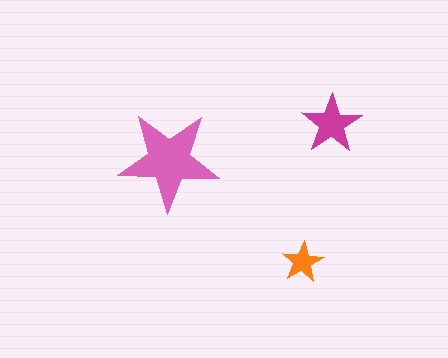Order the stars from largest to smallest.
the pink one, the magenta one, the orange one.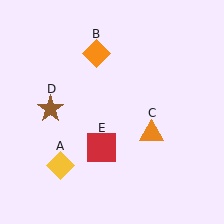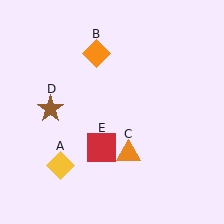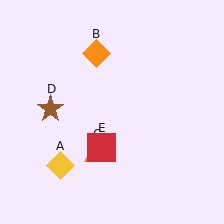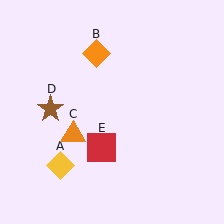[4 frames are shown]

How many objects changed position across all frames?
1 object changed position: orange triangle (object C).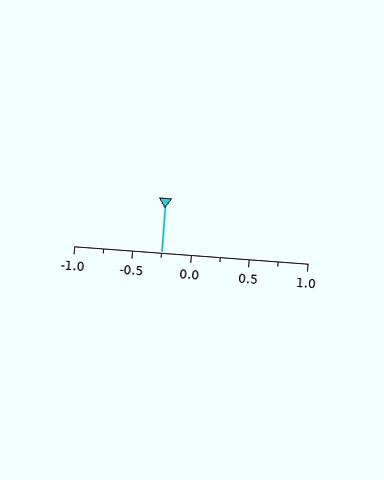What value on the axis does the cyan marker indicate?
The marker indicates approximately -0.25.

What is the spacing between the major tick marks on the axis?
The major ticks are spaced 0.5 apart.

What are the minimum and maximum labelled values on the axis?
The axis runs from -1.0 to 1.0.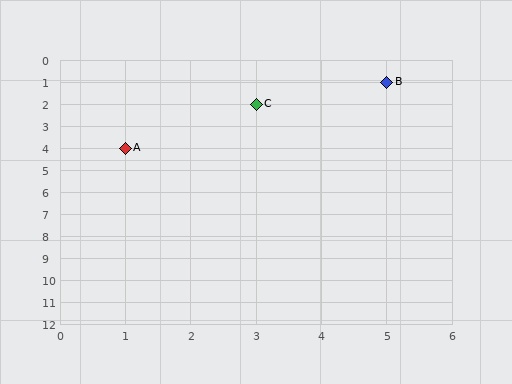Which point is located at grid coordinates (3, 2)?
Point C is at (3, 2).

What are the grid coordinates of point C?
Point C is at grid coordinates (3, 2).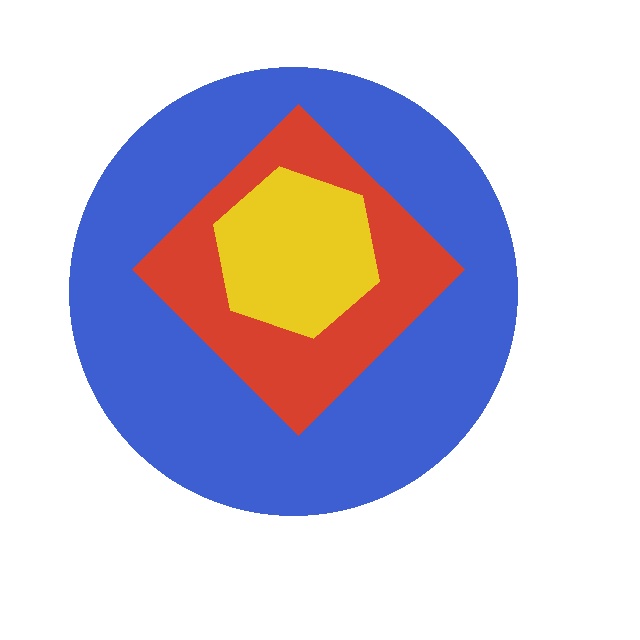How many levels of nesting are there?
3.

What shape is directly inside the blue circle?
The red diamond.